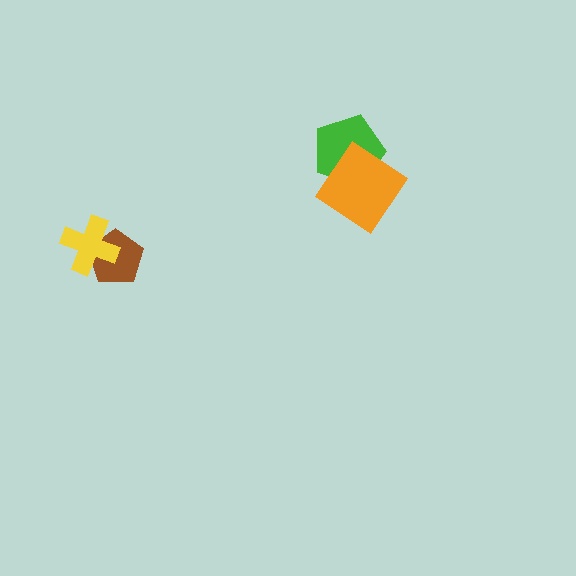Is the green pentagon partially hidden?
Yes, it is partially covered by another shape.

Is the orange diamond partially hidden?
No, no other shape covers it.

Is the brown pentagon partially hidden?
Yes, it is partially covered by another shape.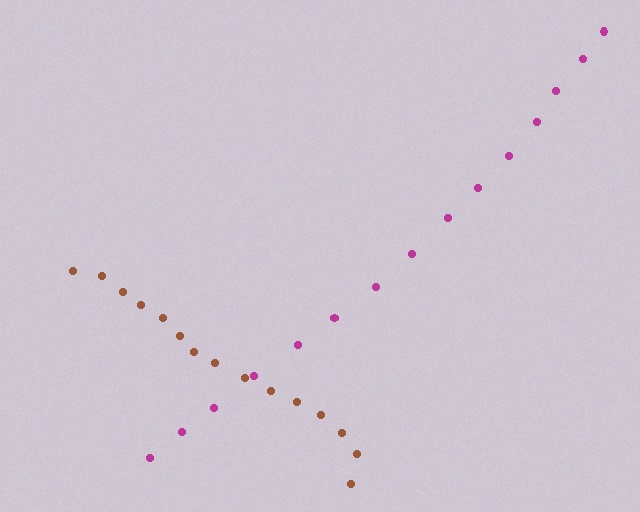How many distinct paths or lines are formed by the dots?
There are 2 distinct paths.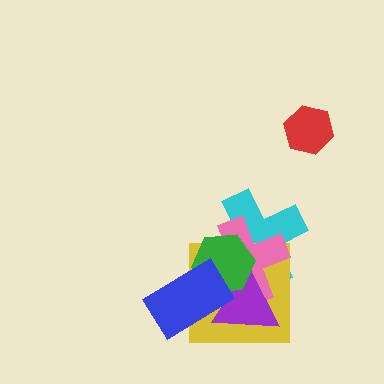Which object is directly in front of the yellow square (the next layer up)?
The pink cross is directly in front of the yellow square.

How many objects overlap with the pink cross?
5 objects overlap with the pink cross.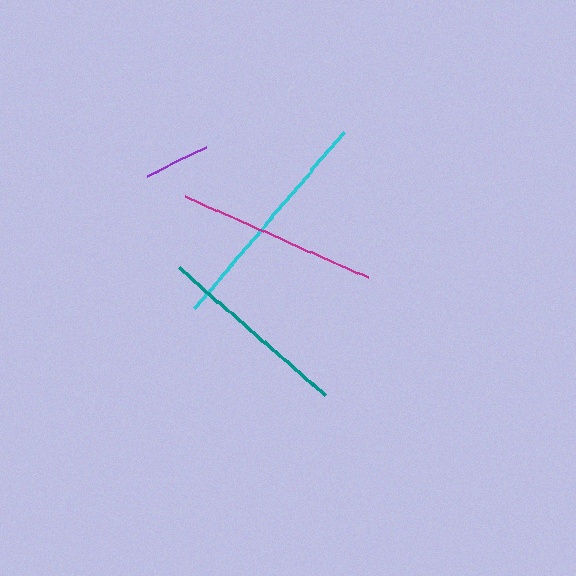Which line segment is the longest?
The cyan line is the longest at approximately 231 pixels.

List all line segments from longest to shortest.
From longest to shortest: cyan, magenta, teal, purple.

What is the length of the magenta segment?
The magenta segment is approximately 200 pixels long.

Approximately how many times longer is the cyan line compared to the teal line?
The cyan line is approximately 1.2 times the length of the teal line.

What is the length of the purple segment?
The purple segment is approximately 67 pixels long.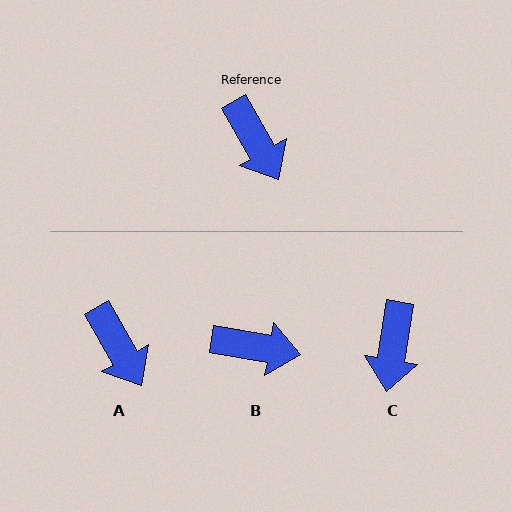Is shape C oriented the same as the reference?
No, it is off by about 39 degrees.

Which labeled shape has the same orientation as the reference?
A.